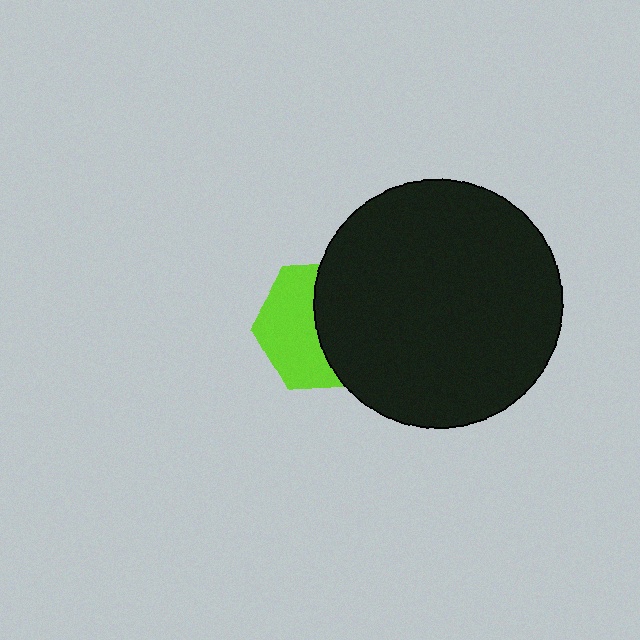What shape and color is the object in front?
The object in front is a black circle.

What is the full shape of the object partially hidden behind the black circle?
The partially hidden object is a lime hexagon.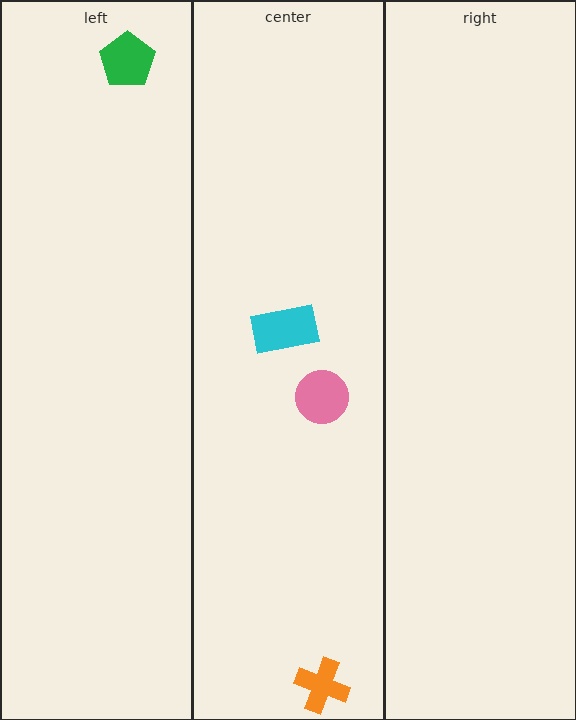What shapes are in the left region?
The green pentagon.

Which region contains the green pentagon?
The left region.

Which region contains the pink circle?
The center region.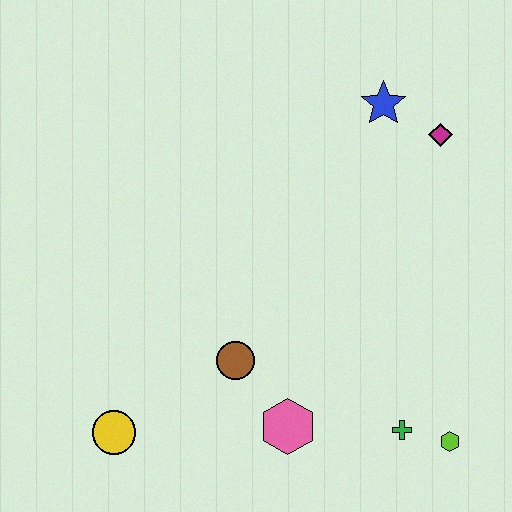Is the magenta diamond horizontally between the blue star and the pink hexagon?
No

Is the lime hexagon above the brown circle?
No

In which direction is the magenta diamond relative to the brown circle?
The magenta diamond is above the brown circle.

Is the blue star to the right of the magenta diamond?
No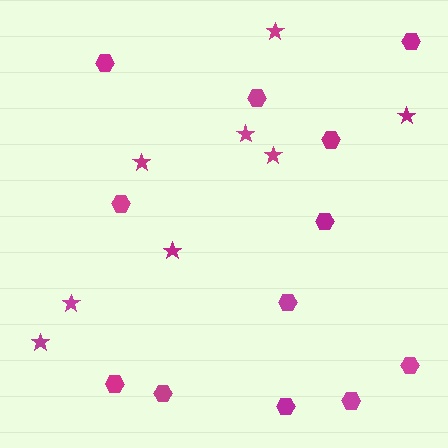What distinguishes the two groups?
There are 2 groups: one group of hexagons (12) and one group of stars (8).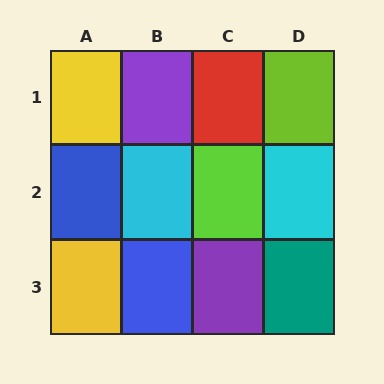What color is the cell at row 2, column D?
Cyan.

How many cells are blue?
2 cells are blue.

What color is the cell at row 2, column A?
Blue.